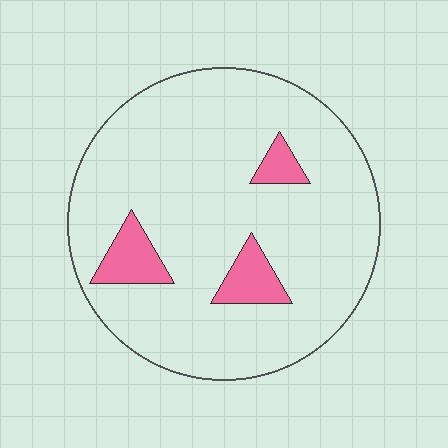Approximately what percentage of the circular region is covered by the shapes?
Approximately 10%.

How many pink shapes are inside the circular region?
3.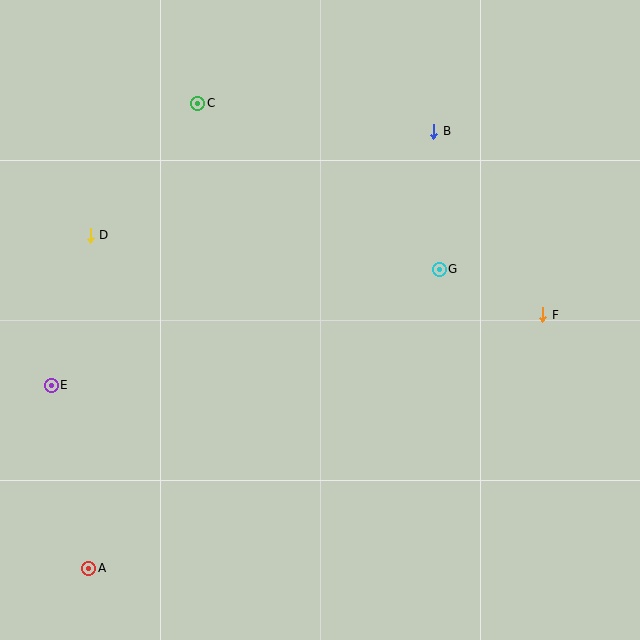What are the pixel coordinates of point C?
Point C is at (198, 103).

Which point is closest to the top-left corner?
Point C is closest to the top-left corner.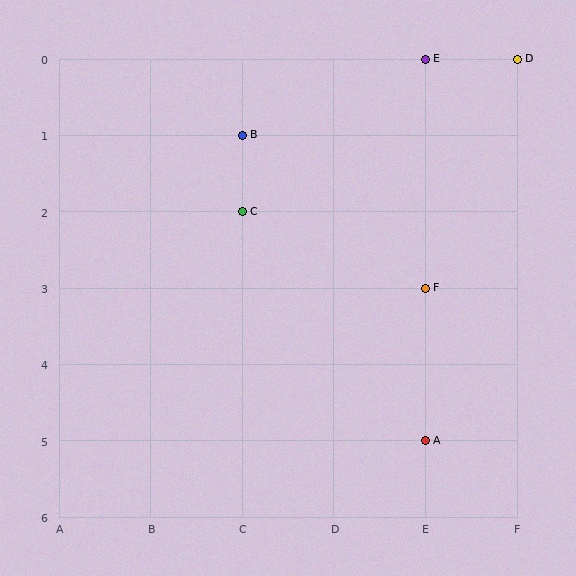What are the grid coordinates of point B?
Point B is at grid coordinates (C, 1).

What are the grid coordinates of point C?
Point C is at grid coordinates (C, 2).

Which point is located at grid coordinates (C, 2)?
Point C is at (C, 2).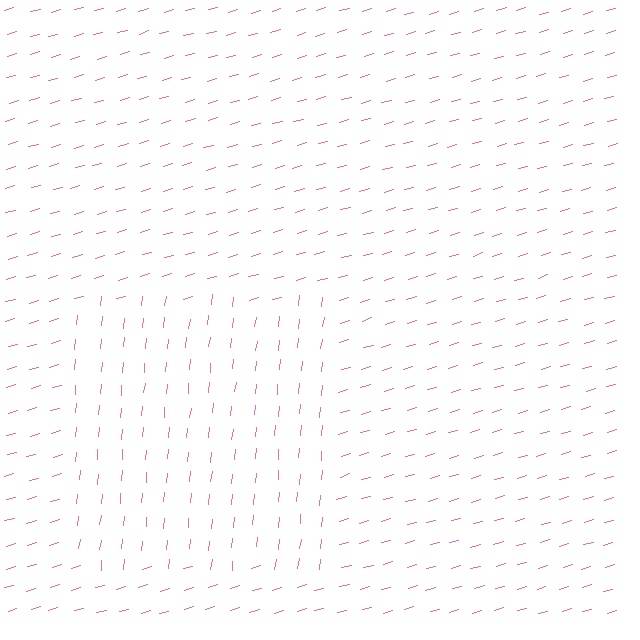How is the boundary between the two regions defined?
The boundary is defined purely by a change in line orientation (approximately 68 degrees difference). All lines are the same color and thickness.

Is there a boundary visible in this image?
Yes, there is a texture boundary formed by a change in line orientation.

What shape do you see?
I see a rectangle.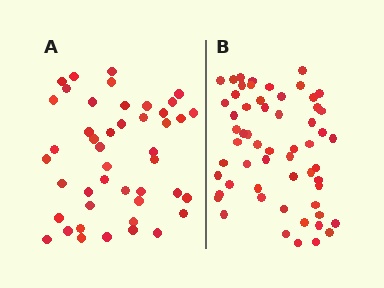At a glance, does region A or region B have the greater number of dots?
Region B (the right region) has more dots.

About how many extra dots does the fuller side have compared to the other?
Region B has approximately 15 more dots than region A.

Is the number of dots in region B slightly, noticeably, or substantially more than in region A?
Region B has noticeably more, but not dramatically so. The ratio is roughly 1.3 to 1.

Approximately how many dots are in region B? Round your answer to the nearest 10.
About 60 dots. (The exact count is 58, which rounds to 60.)